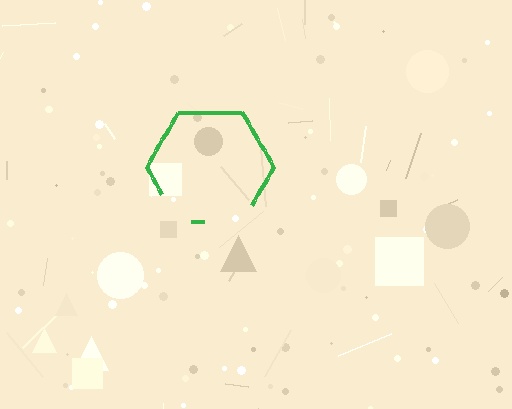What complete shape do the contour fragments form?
The contour fragments form a hexagon.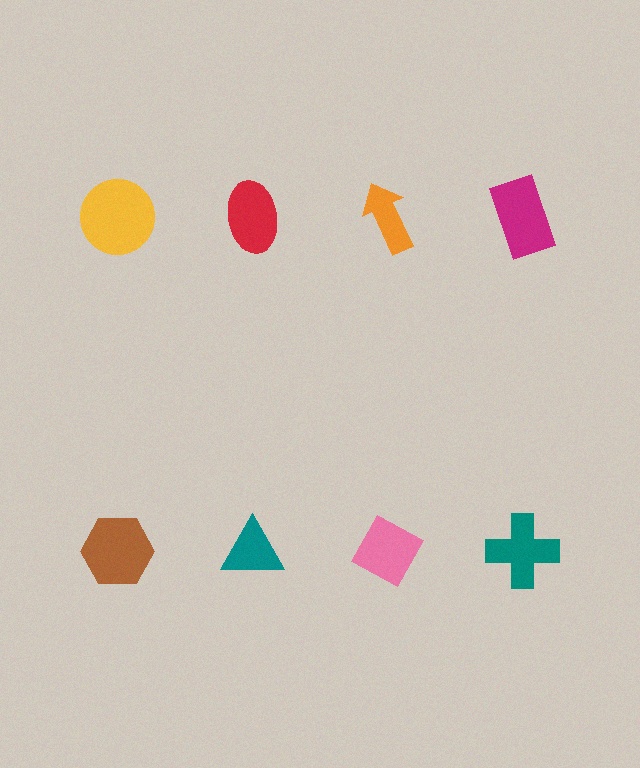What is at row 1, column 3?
An orange arrow.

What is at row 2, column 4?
A teal cross.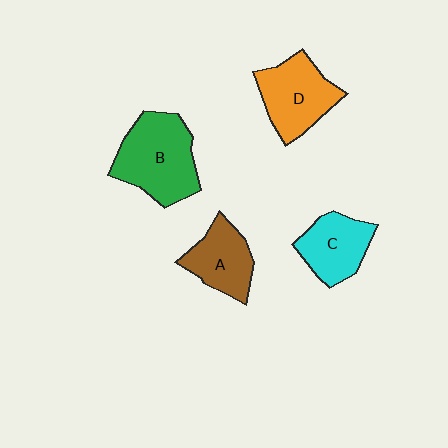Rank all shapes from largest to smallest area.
From largest to smallest: B (green), D (orange), C (cyan), A (brown).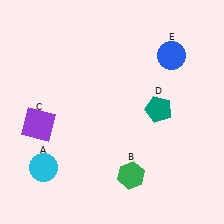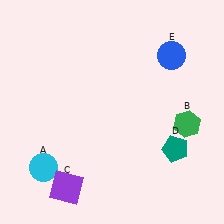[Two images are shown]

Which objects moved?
The objects that moved are: the green hexagon (B), the purple square (C), the teal pentagon (D).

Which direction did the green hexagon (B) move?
The green hexagon (B) moved right.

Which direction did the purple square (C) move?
The purple square (C) moved down.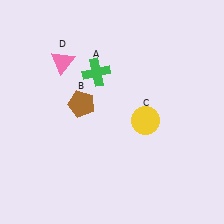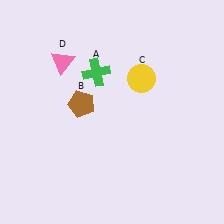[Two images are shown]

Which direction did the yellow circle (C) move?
The yellow circle (C) moved up.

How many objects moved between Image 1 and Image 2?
1 object moved between the two images.